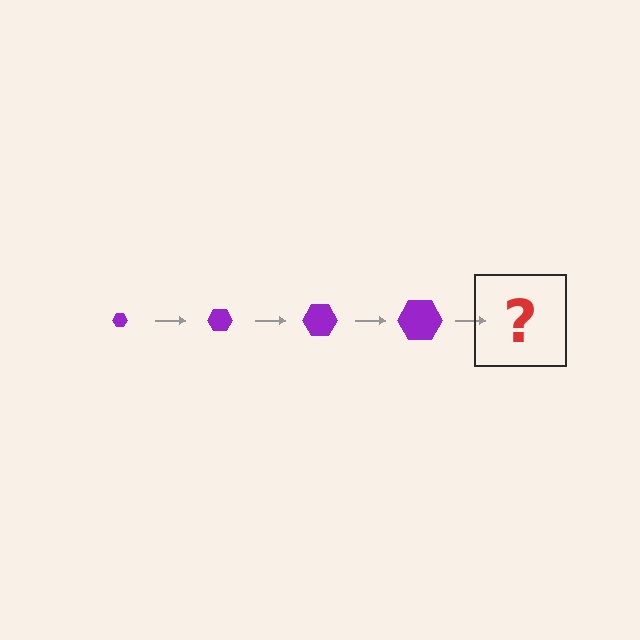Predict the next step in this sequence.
The next step is a purple hexagon, larger than the previous one.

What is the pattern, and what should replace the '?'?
The pattern is that the hexagon gets progressively larger each step. The '?' should be a purple hexagon, larger than the previous one.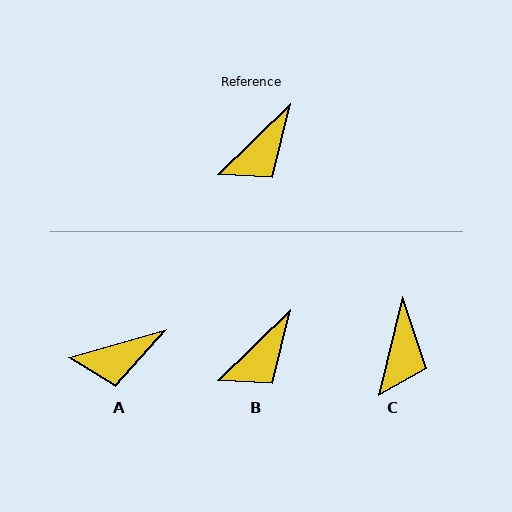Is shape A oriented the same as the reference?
No, it is off by about 28 degrees.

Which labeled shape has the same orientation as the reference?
B.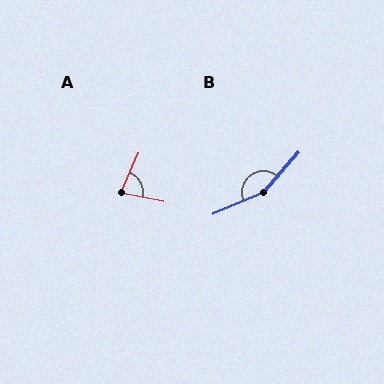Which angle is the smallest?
A, at approximately 77 degrees.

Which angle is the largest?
B, at approximately 154 degrees.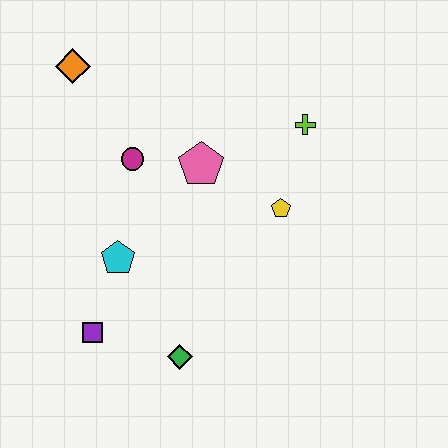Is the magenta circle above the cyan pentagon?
Yes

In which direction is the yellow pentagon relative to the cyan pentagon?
The yellow pentagon is to the right of the cyan pentagon.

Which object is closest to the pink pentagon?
The magenta circle is closest to the pink pentagon.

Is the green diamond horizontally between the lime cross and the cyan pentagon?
Yes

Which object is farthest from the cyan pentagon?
The lime cross is farthest from the cyan pentagon.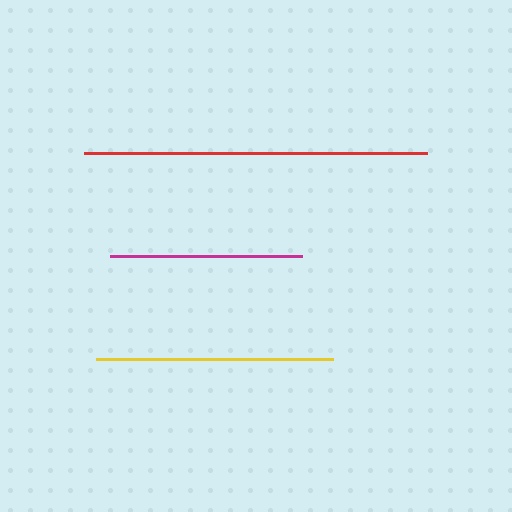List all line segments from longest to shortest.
From longest to shortest: red, yellow, magenta.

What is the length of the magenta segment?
The magenta segment is approximately 191 pixels long.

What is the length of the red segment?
The red segment is approximately 344 pixels long.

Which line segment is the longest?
The red line is the longest at approximately 344 pixels.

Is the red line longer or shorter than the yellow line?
The red line is longer than the yellow line.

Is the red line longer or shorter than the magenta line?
The red line is longer than the magenta line.